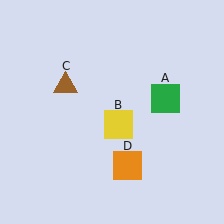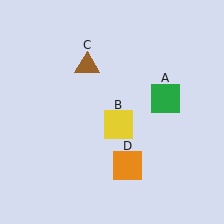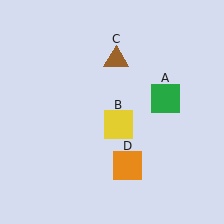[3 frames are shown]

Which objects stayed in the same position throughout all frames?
Green square (object A) and yellow square (object B) and orange square (object D) remained stationary.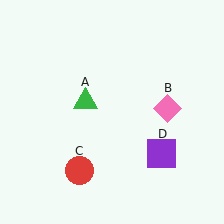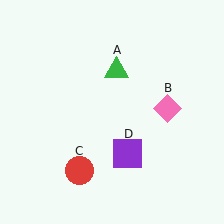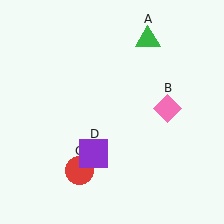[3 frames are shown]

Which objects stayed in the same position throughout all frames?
Pink diamond (object B) and red circle (object C) remained stationary.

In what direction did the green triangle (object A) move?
The green triangle (object A) moved up and to the right.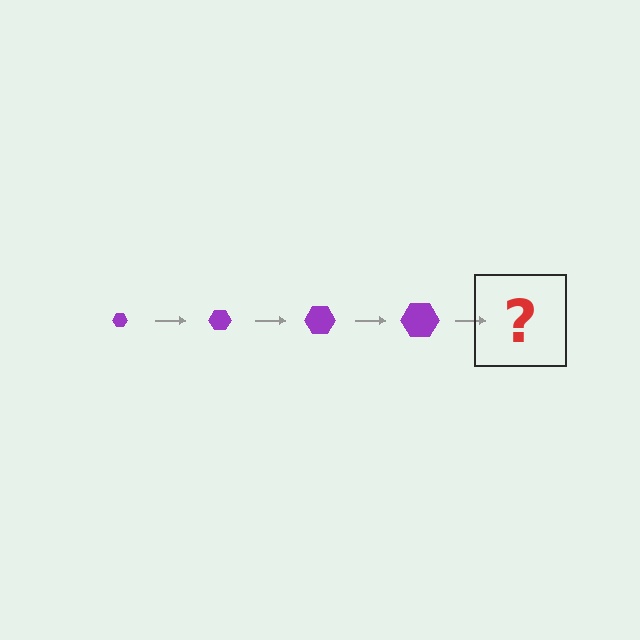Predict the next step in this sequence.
The next step is a purple hexagon, larger than the previous one.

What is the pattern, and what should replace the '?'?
The pattern is that the hexagon gets progressively larger each step. The '?' should be a purple hexagon, larger than the previous one.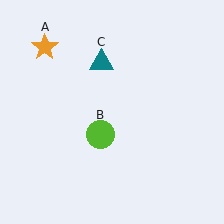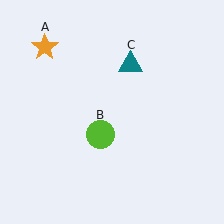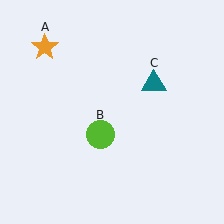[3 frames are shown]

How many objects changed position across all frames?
1 object changed position: teal triangle (object C).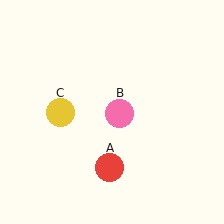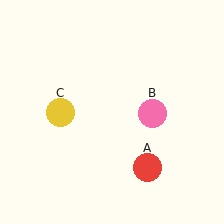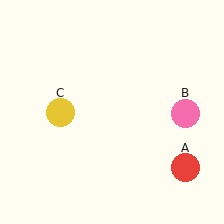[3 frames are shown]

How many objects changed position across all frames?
2 objects changed position: red circle (object A), pink circle (object B).